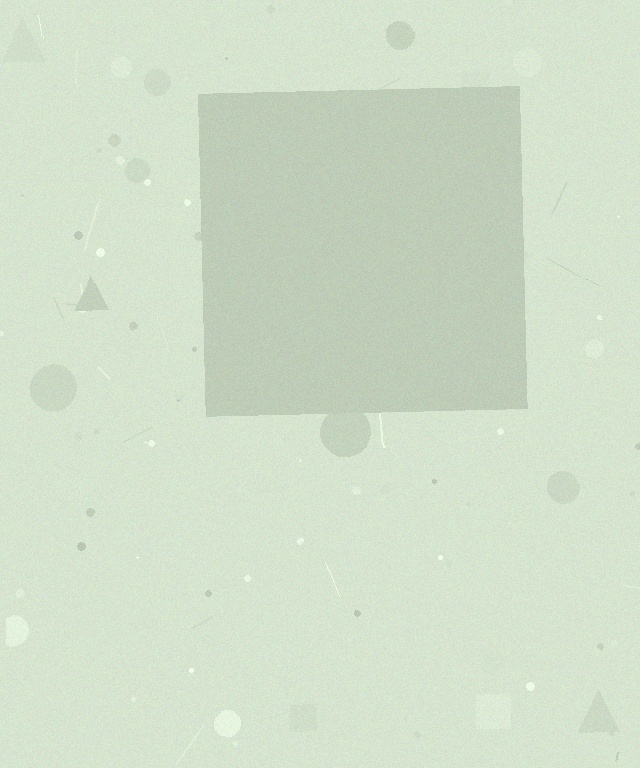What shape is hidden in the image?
A square is hidden in the image.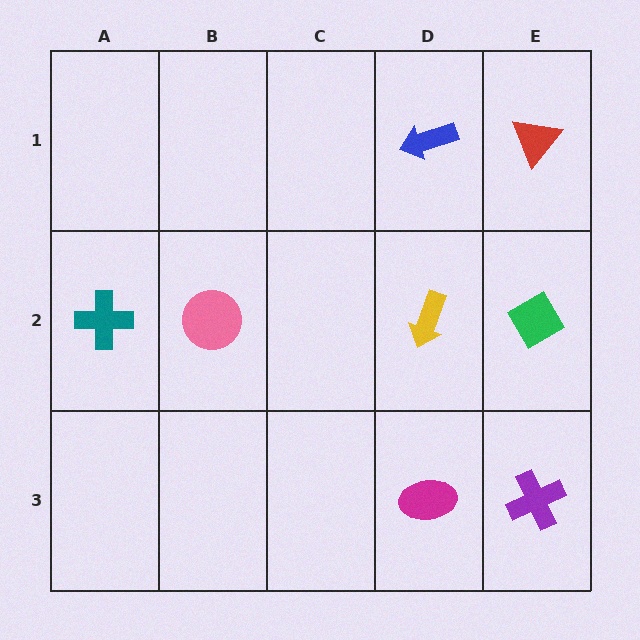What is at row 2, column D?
A yellow arrow.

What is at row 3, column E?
A purple cross.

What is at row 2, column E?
A green diamond.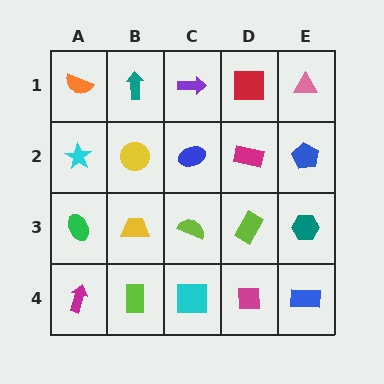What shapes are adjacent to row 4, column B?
A yellow trapezoid (row 3, column B), a magenta arrow (row 4, column A), a cyan square (row 4, column C).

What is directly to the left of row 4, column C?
A lime rectangle.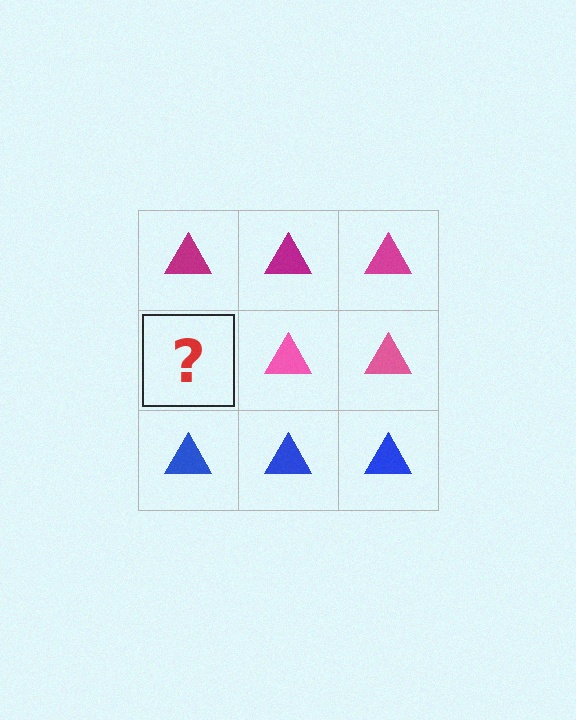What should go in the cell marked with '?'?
The missing cell should contain a pink triangle.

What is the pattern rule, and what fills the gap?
The rule is that each row has a consistent color. The gap should be filled with a pink triangle.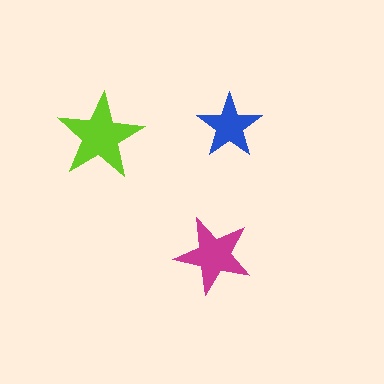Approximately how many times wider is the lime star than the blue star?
About 1.5 times wider.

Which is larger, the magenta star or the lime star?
The lime one.